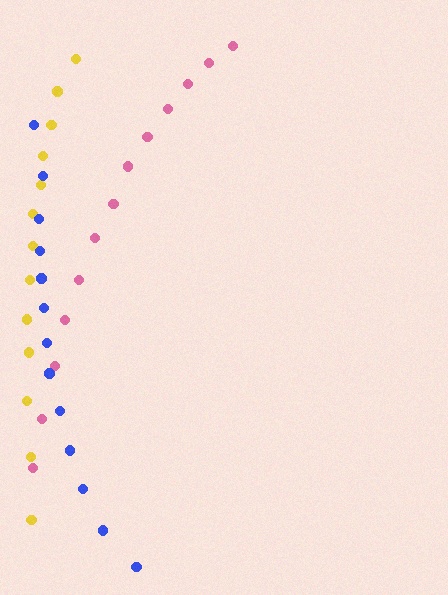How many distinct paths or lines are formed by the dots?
There are 3 distinct paths.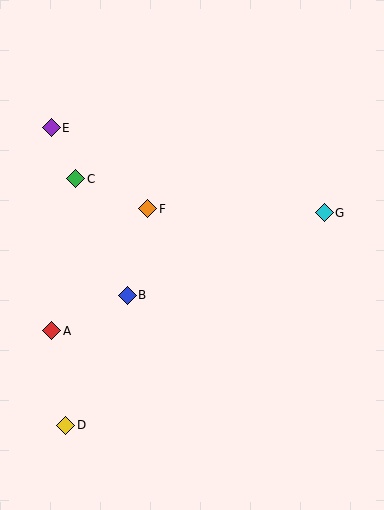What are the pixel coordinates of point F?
Point F is at (148, 209).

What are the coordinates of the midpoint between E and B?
The midpoint between E and B is at (89, 212).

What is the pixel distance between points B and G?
The distance between B and G is 213 pixels.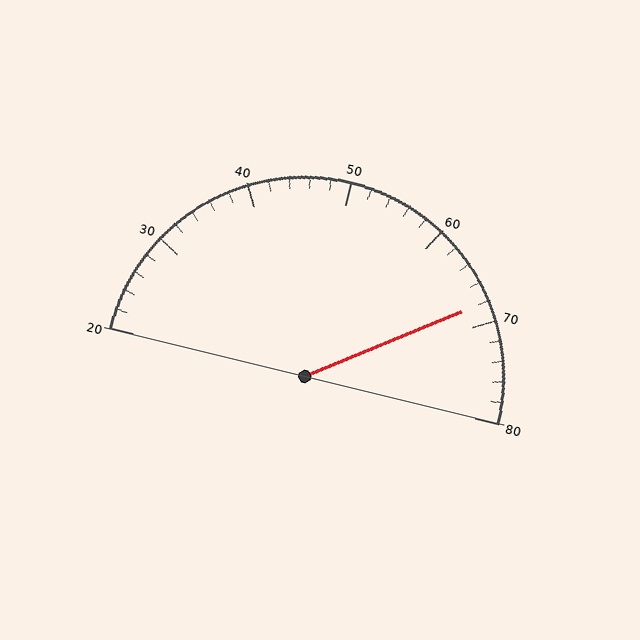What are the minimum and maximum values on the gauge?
The gauge ranges from 20 to 80.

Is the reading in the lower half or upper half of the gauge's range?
The reading is in the upper half of the range (20 to 80).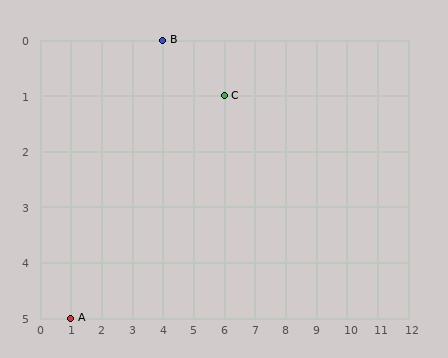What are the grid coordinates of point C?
Point C is at grid coordinates (6, 1).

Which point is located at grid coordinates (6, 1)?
Point C is at (6, 1).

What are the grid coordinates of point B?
Point B is at grid coordinates (4, 0).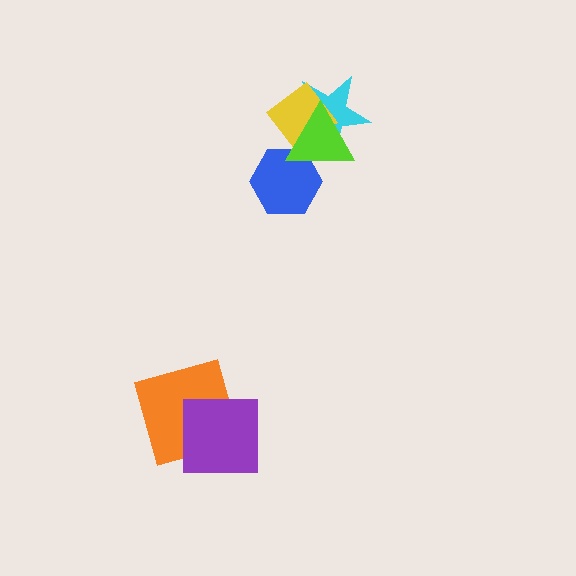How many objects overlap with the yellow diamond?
2 objects overlap with the yellow diamond.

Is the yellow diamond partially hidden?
Yes, it is partially covered by another shape.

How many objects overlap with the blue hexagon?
1 object overlaps with the blue hexagon.